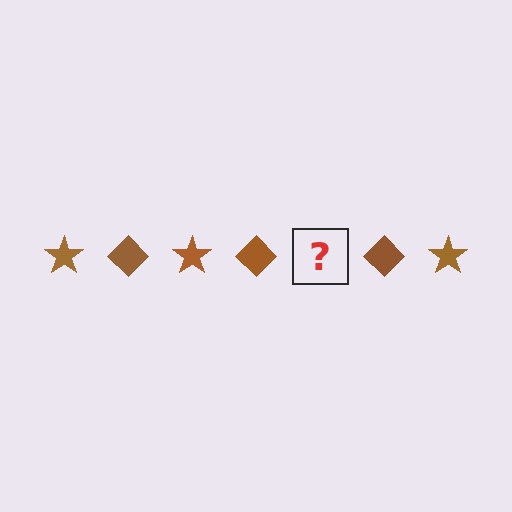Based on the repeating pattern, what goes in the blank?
The blank should be a brown star.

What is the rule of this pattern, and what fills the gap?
The rule is that the pattern cycles through star, diamond shapes in brown. The gap should be filled with a brown star.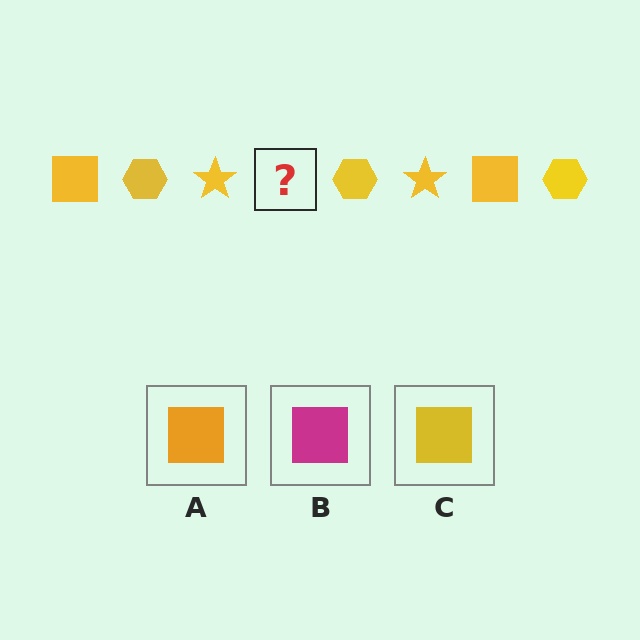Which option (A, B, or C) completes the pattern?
C.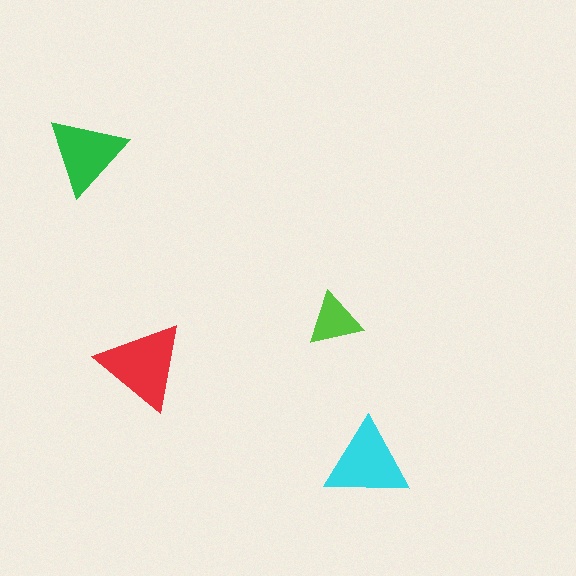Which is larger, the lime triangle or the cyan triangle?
The cyan one.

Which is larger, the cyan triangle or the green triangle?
The cyan one.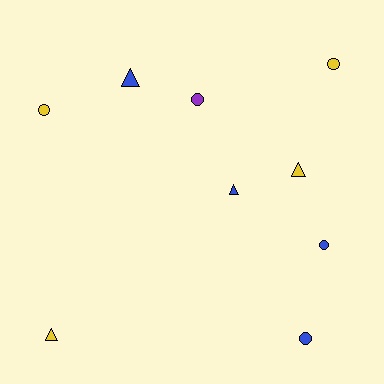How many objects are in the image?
There are 9 objects.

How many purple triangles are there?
There are no purple triangles.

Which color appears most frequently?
Yellow, with 4 objects.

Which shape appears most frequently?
Circle, with 5 objects.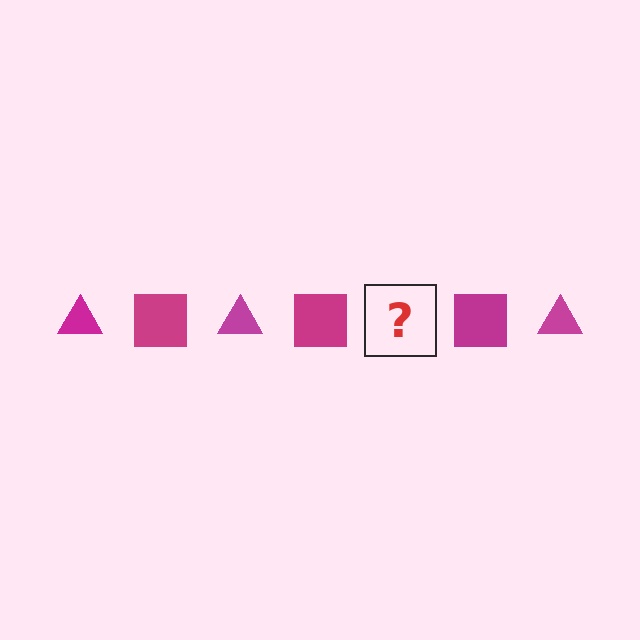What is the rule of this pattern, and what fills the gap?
The rule is that the pattern cycles through triangle, square shapes in magenta. The gap should be filled with a magenta triangle.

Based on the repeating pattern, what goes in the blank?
The blank should be a magenta triangle.